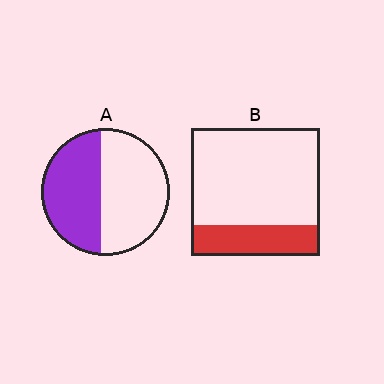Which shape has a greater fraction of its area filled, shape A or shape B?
Shape A.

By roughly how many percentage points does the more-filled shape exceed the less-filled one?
By roughly 20 percentage points (A over B).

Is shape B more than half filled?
No.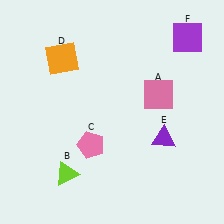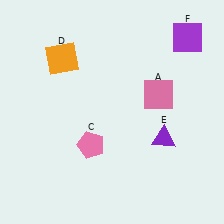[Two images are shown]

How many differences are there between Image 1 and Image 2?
There is 1 difference between the two images.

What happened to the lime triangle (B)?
The lime triangle (B) was removed in Image 2. It was in the bottom-left area of Image 1.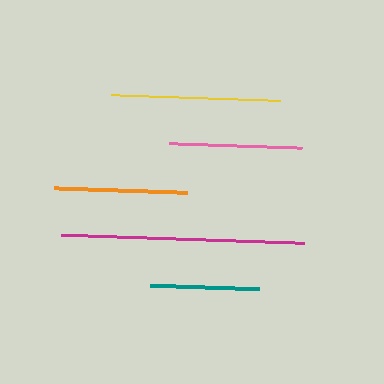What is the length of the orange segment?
The orange segment is approximately 133 pixels long.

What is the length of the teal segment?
The teal segment is approximately 109 pixels long.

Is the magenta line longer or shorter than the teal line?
The magenta line is longer than the teal line.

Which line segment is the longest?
The magenta line is the longest at approximately 243 pixels.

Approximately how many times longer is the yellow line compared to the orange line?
The yellow line is approximately 1.3 times the length of the orange line.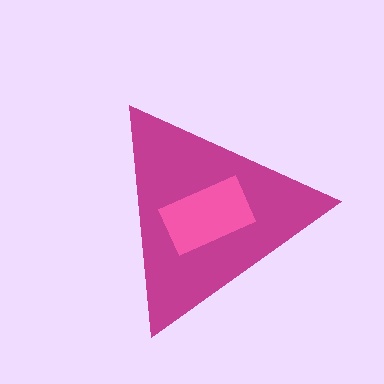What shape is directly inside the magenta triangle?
The pink rectangle.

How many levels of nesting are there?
2.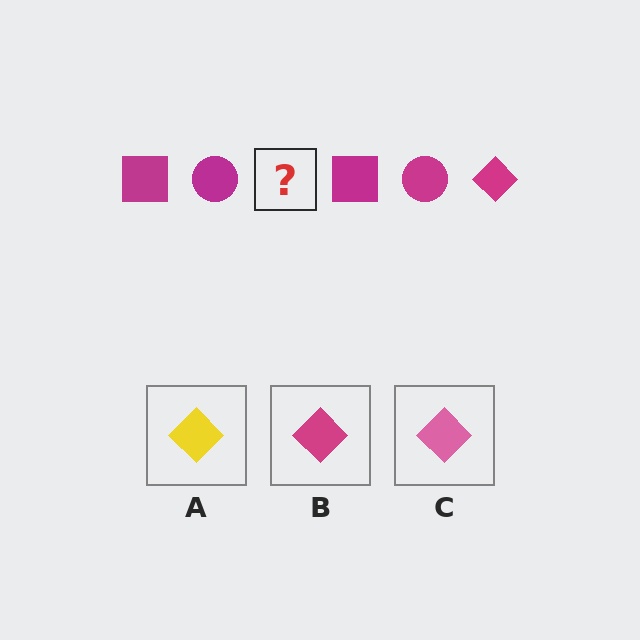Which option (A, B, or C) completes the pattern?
B.